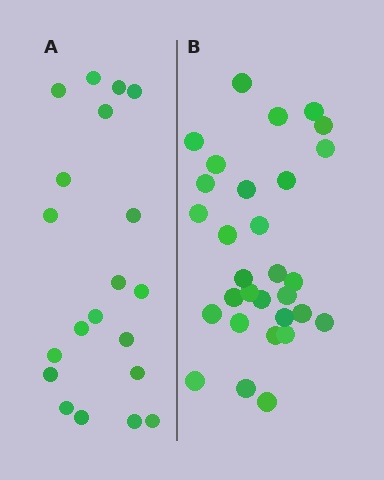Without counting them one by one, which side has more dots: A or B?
Region B (the right region) has more dots.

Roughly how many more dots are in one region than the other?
Region B has roughly 10 or so more dots than region A.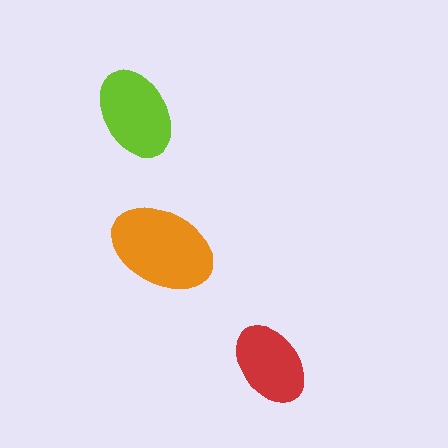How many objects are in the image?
There are 3 objects in the image.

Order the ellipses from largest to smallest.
the orange one, the lime one, the red one.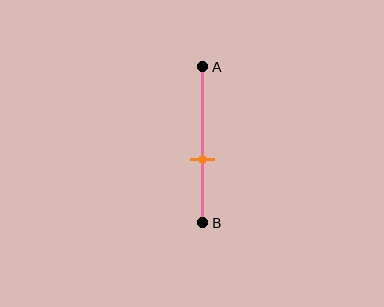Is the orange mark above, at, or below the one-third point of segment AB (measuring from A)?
The orange mark is below the one-third point of segment AB.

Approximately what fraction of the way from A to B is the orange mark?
The orange mark is approximately 60% of the way from A to B.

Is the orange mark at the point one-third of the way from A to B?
No, the mark is at about 60% from A, not at the 33% one-third point.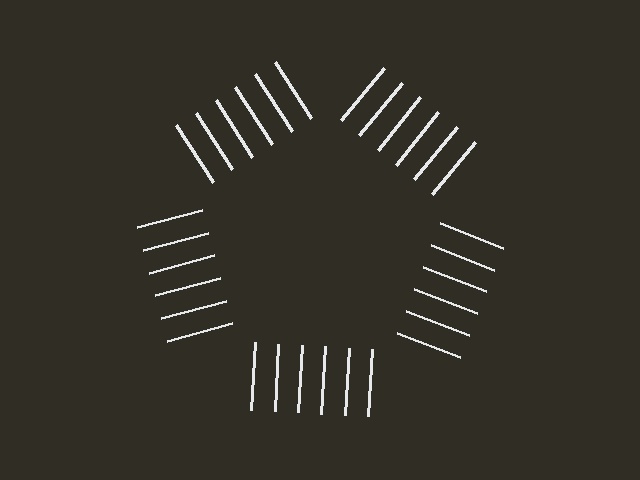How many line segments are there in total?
30 — 6 along each of the 5 edges.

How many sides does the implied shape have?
5 sides — the line-ends trace a pentagon.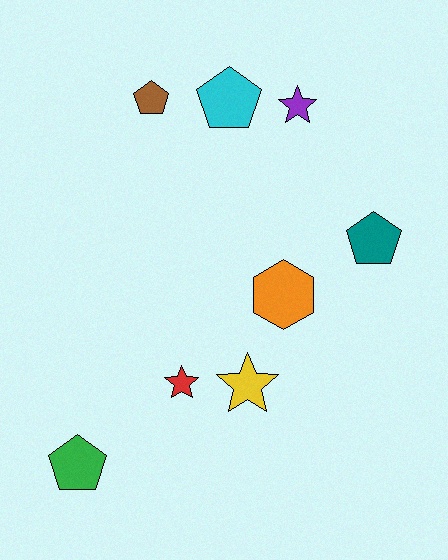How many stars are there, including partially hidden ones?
There are 3 stars.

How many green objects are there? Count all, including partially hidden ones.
There is 1 green object.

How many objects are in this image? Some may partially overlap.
There are 8 objects.